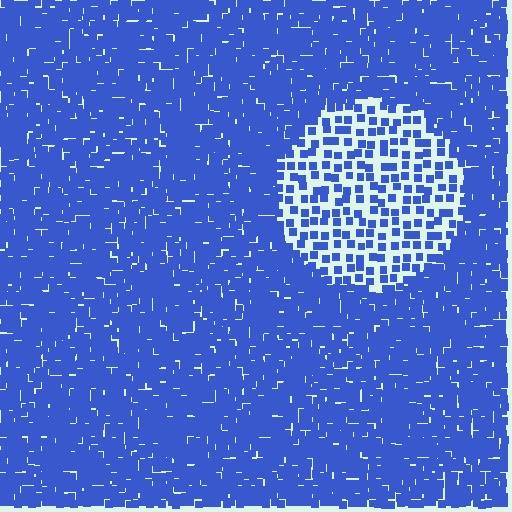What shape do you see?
I see a circle.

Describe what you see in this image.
The image contains small blue elements arranged at two different densities. A circle-shaped region is visible where the elements are less densely packed than the surrounding area.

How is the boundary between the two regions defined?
The boundary is defined by a change in element density (approximately 2.7x ratio). All elements are the same color, size, and shape.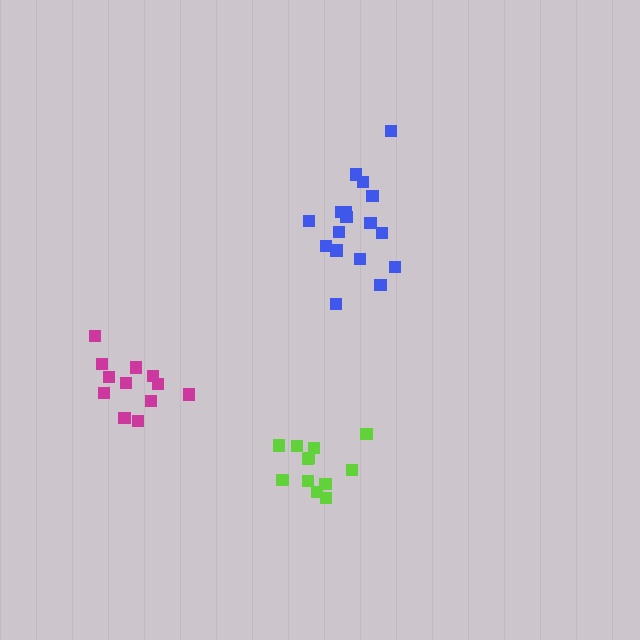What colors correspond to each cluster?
The clusters are colored: blue, lime, magenta.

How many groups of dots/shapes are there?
There are 3 groups.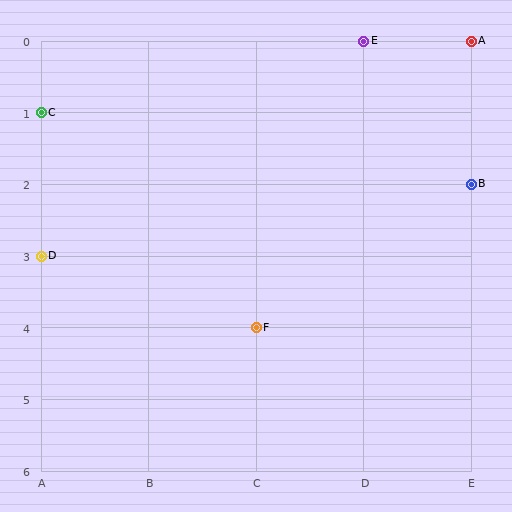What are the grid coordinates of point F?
Point F is at grid coordinates (C, 4).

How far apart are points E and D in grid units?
Points E and D are 3 columns and 3 rows apart (about 4.2 grid units diagonally).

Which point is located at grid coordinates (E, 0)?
Point A is at (E, 0).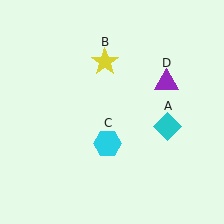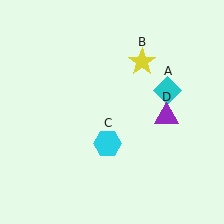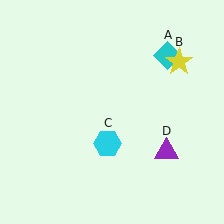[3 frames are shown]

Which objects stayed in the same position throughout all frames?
Cyan hexagon (object C) remained stationary.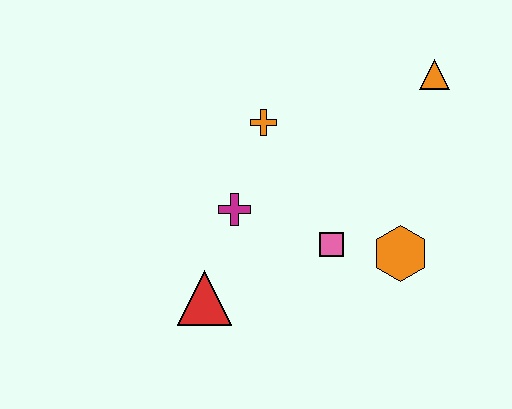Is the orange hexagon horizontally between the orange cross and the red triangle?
No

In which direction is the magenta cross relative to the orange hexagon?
The magenta cross is to the left of the orange hexagon.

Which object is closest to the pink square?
The orange hexagon is closest to the pink square.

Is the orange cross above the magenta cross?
Yes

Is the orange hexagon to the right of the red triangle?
Yes